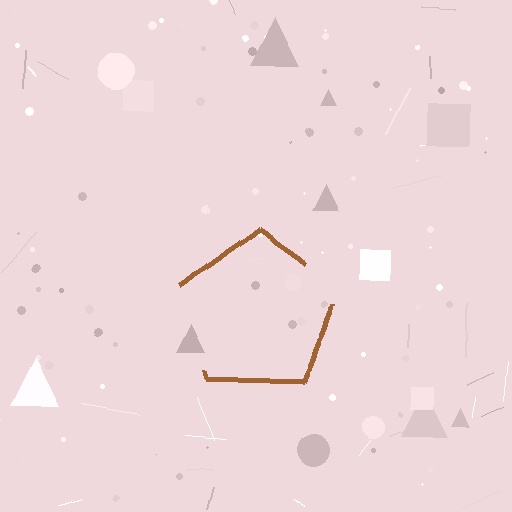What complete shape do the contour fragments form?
The contour fragments form a pentagon.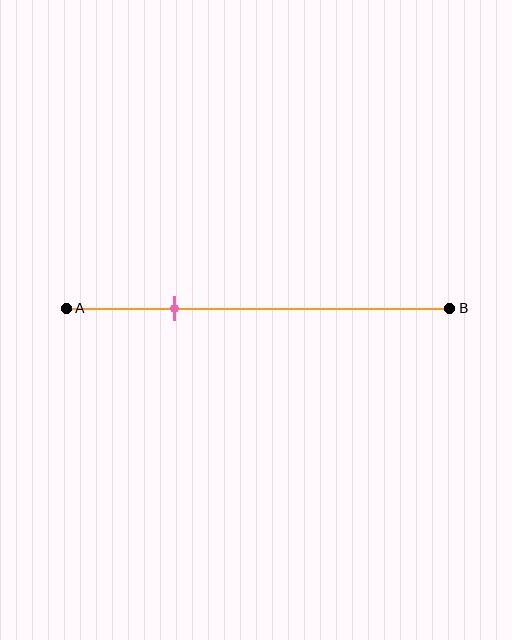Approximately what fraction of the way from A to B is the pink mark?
The pink mark is approximately 30% of the way from A to B.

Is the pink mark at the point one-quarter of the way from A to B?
No, the mark is at about 30% from A, not at the 25% one-quarter point.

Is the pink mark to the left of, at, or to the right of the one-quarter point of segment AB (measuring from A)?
The pink mark is to the right of the one-quarter point of segment AB.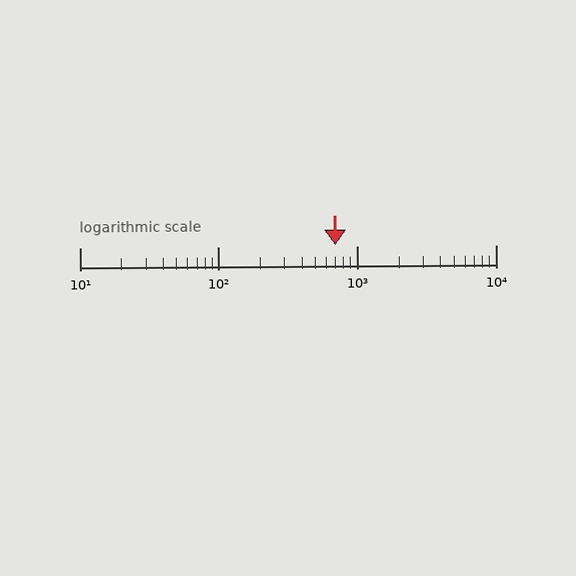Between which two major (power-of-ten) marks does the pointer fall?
The pointer is between 100 and 1000.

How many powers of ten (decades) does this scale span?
The scale spans 3 decades, from 10 to 10000.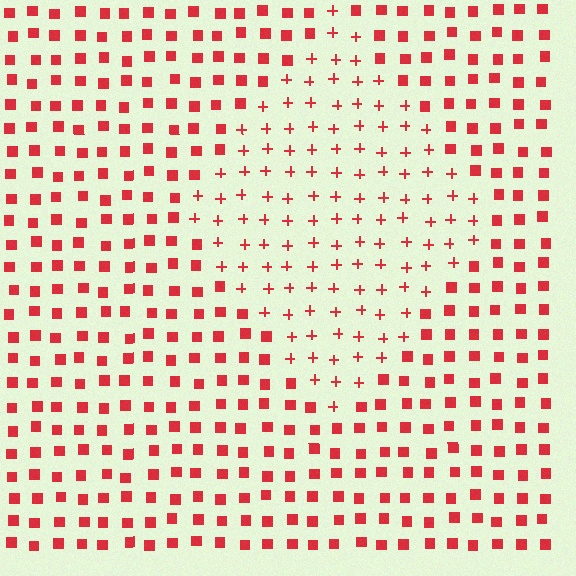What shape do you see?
I see a diamond.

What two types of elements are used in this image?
The image uses plus signs inside the diamond region and squares outside it.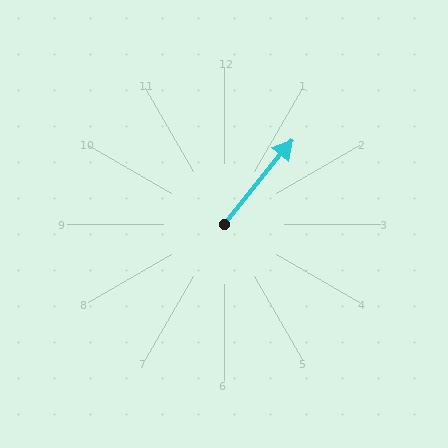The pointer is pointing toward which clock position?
Roughly 1 o'clock.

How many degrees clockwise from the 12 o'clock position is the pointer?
Approximately 39 degrees.